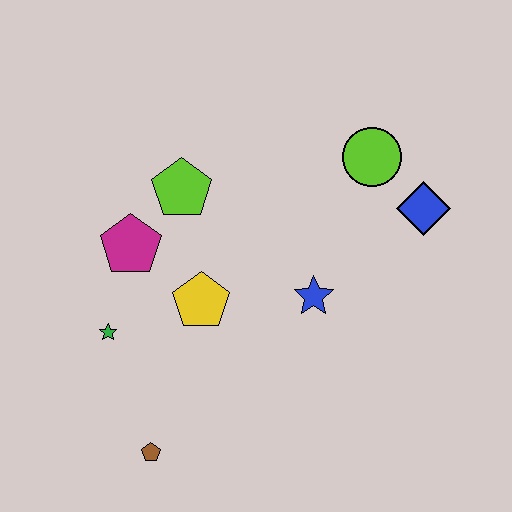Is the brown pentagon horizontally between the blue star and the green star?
Yes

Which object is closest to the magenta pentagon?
The lime pentagon is closest to the magenta pentagon.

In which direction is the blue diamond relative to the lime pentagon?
The blue diamond is to the right of the lime pentagon.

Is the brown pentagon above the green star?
No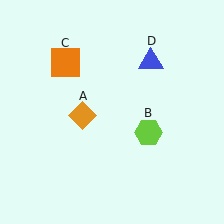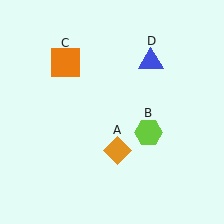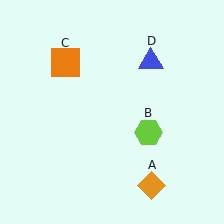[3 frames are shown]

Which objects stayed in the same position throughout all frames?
Lime hexagon (object B) and orange square (object C) and blue triangle (object D) remained stationary.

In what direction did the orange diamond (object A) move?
The orange diamond (object A) moved down and to the right.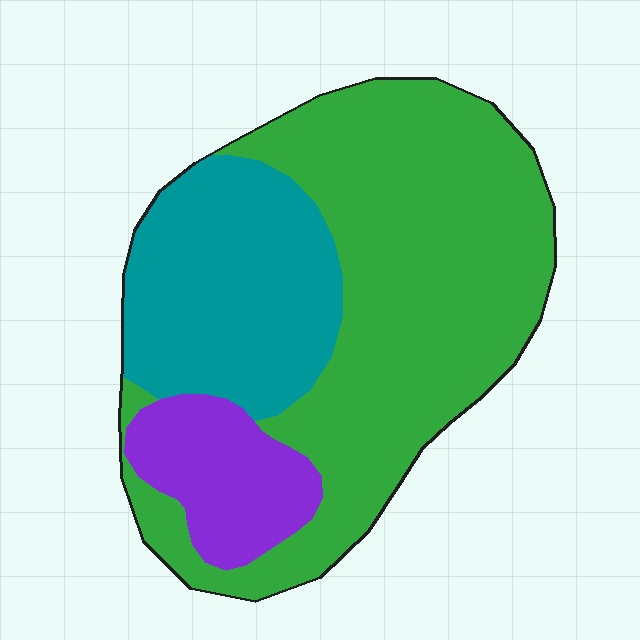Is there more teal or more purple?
Teal.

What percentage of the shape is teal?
Teal covers 28% of the shape.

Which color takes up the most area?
Green, at roughly 60%.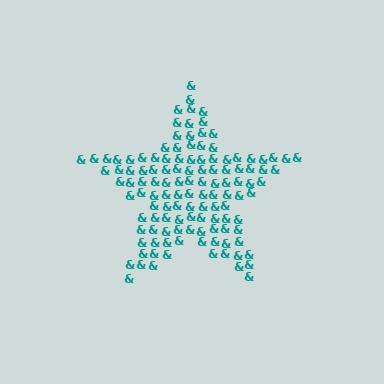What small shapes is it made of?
It is made of small ampersands.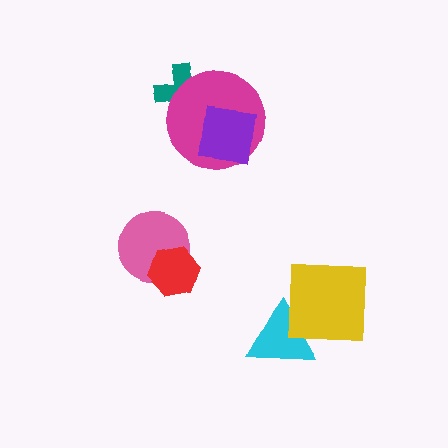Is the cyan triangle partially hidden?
Yes, it is partially covered by another shape.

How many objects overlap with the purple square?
1 object overlaps with the purple square.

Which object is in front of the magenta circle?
The purple square is in front of the magenta circle.